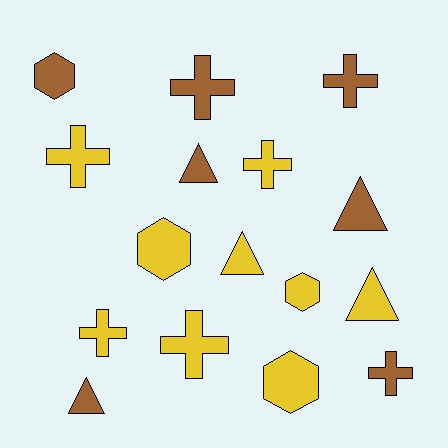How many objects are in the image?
There are 16 objects.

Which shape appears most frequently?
Cross, with 7 objects.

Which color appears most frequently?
Yellow, with 9 objects.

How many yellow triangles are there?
There are 2 yellow triangles.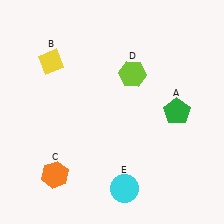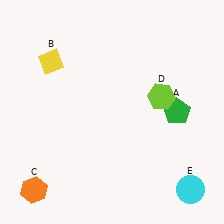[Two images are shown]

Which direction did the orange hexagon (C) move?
The orange hexagon (C) moved left.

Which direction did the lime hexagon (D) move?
The lime hexagon (D) moved right.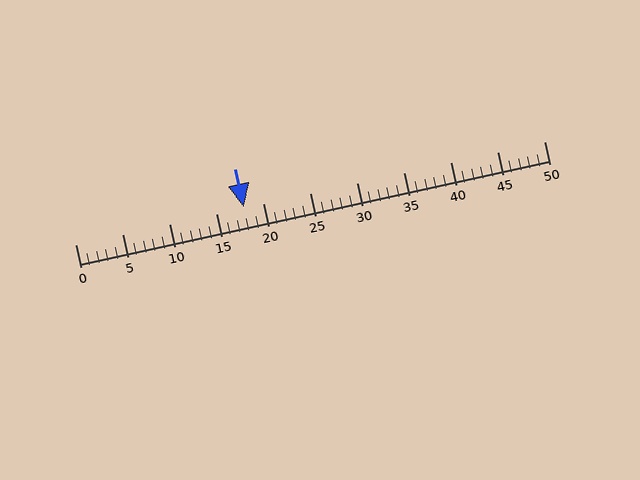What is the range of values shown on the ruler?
The ruler shows values from 0 to 50.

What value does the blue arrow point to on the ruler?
The blue arrow points to approximately 18.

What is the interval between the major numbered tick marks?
The major tick marks are spaced 5 units apart.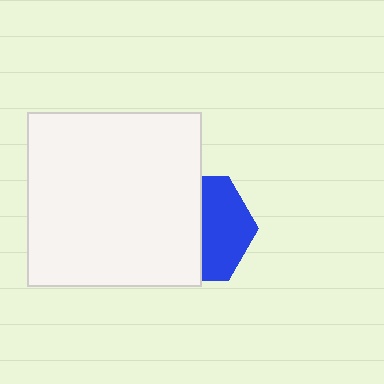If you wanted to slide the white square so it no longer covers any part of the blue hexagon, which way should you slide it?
Slide it left — that is the most direct way to separate the two shapes.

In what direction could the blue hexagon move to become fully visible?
The blue hexagon could move right. That would shift it out from behind the white square entirely.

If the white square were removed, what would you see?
You would see the complete blue hexagon.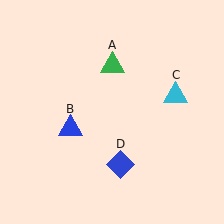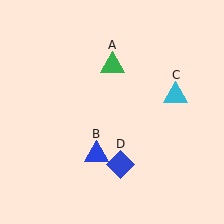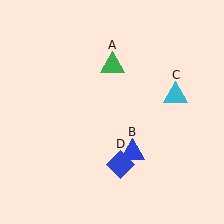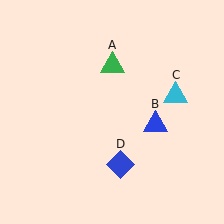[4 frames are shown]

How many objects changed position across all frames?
1 object changed position: blue triangle (object B).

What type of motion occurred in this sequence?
The blue triangle (object B) rotated counterclockwise around the center of the scene.